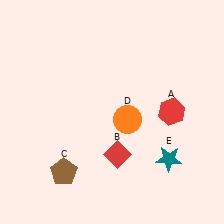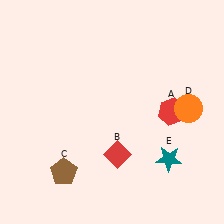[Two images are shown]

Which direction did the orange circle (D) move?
The orange circle (D) moved right.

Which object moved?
The orange circle (D) moved right.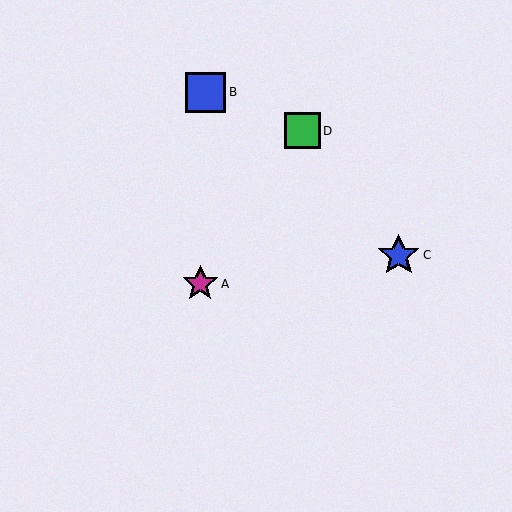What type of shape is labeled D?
Shape D is a green square.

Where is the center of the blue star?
The center of the blue star is at (399, 255).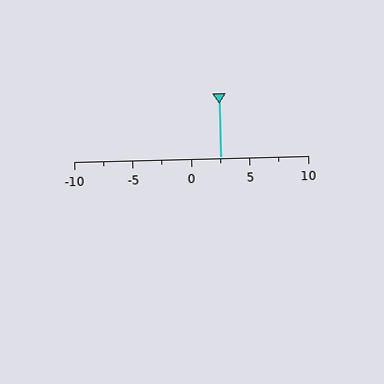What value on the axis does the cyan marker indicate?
The marker indicates approximately 2.5.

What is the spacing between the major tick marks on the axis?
The major ticks are spaced 5 apart.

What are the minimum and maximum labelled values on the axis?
The axis runs from -10 to 10.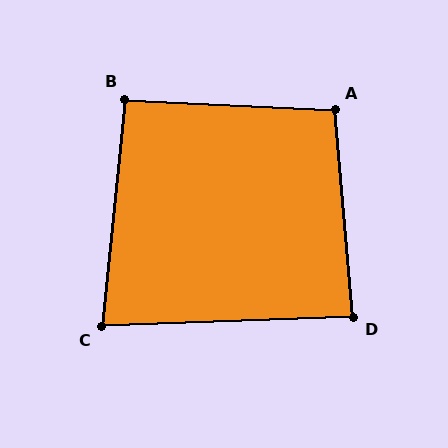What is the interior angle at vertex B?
Approximately 93 degrees (approximately right).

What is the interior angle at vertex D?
Approximately 87 degrees (approximately right).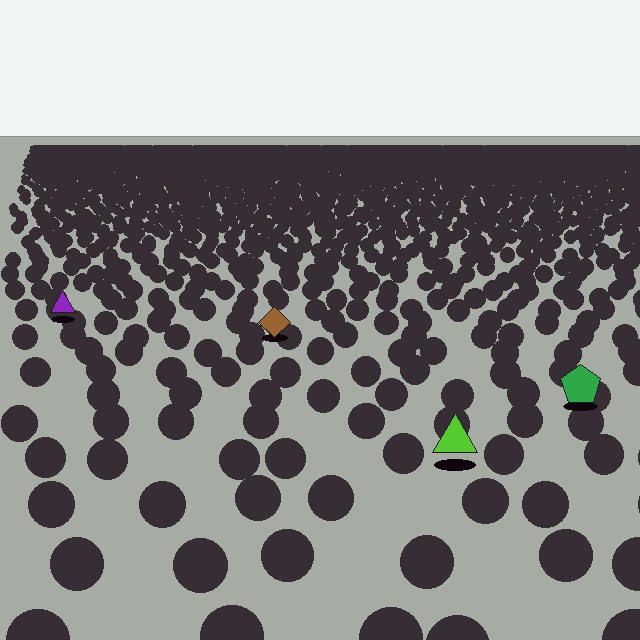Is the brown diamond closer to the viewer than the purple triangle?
Yes. The brown diamond is closer — you can tell from the texture gradient: the ground texture is coarser near it.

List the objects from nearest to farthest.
From nearest to farthest: the lime triangle, the green pentagon, the brown diamond, the purple triangle.